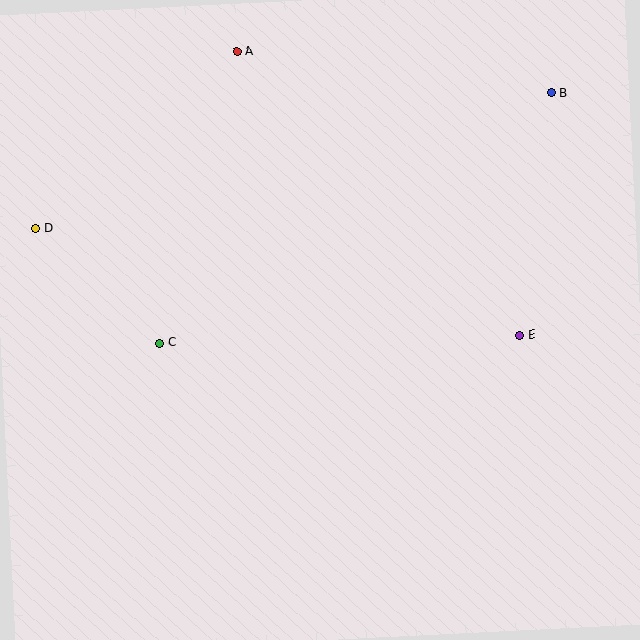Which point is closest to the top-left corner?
Point D is closest to the top-left corner.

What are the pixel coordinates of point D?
Point D is at (36, 229).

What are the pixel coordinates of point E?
Point E is at (520, 335).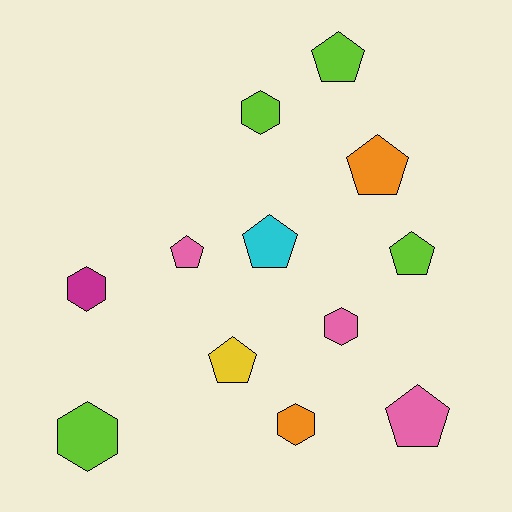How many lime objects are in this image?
There are 4 lime objects.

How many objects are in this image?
There are 12 objects.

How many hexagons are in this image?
There are 5 hexagons.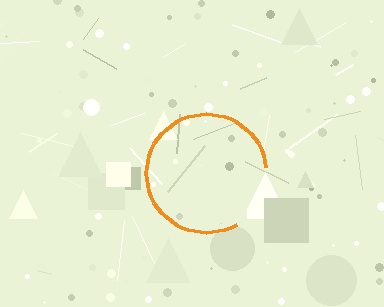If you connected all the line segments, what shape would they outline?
They would outline a circle.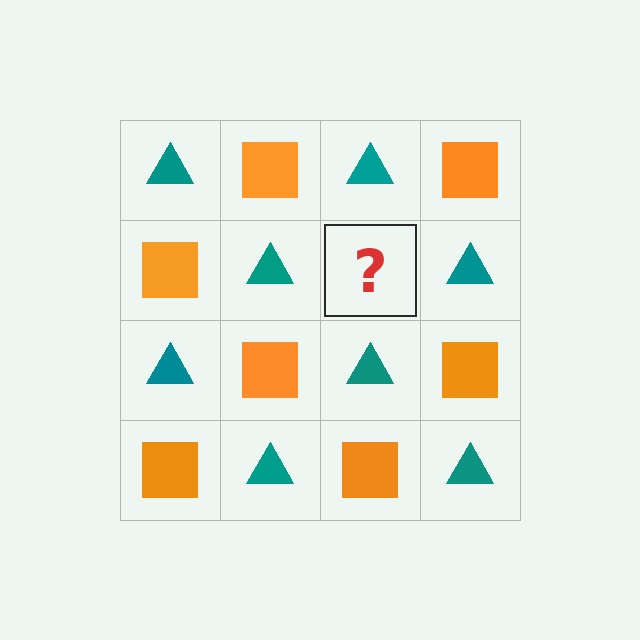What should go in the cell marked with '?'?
The missing cell should contain an orange square.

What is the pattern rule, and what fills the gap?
The rule is that it alternates teal triangle and orange square in a checkerboard pattern. The gap should be filled with an orange square.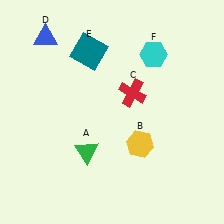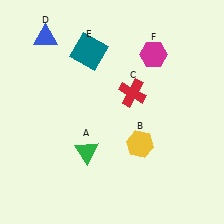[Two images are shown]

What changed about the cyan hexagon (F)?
In Image 1, F is cyan. In Image 2, it changed to magenta.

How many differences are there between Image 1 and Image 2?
There is 1 difference between the two images.